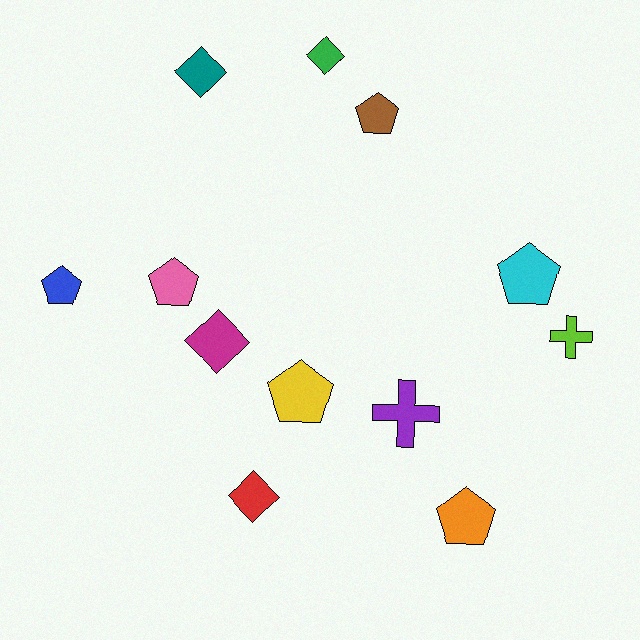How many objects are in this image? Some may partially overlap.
There are 12 objects.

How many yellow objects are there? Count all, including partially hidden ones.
There is 1 yellow object.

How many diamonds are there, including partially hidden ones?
There are 4 diamonds.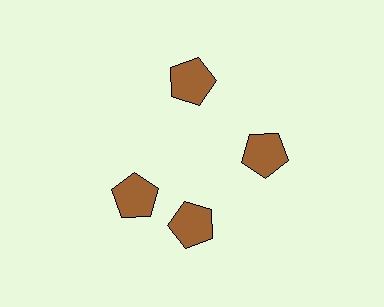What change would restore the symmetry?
The symmetry would be restored by rotating it back into even spacing with its neighbors so that all 4 pentagons sit at equal angles and equal distance from the center.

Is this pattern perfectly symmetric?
No. The 4 brown pentagons are arranged in a ring, but one element near the 9 o'clock position is rotated out of alignment along the ring, breaking the 4-fold rotational symmetry.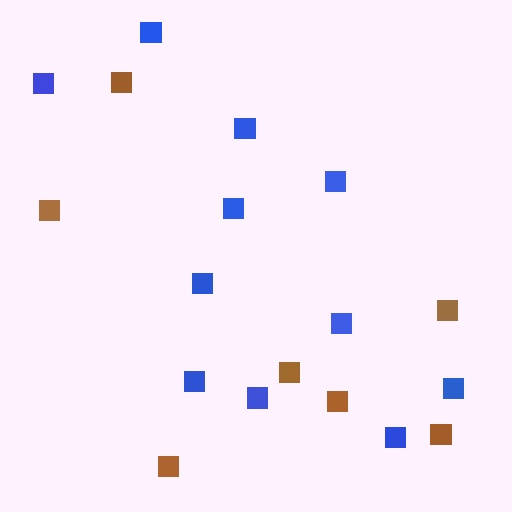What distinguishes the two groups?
There are 2 groups: one group of brown squares (7) and one group of blue squares (11).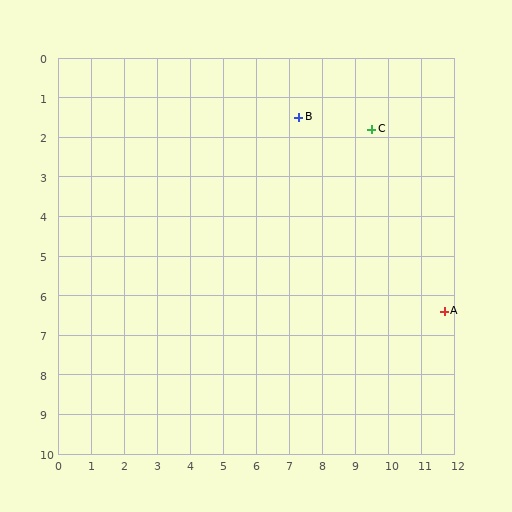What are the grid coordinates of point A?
Point A is at approximately (11.7, 6.4).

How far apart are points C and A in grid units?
Points C and A are about 5.1 grid units apart.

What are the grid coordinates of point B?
Point B is at approximately (7.3, 1.5).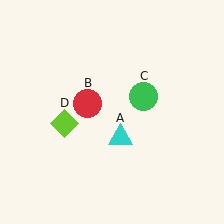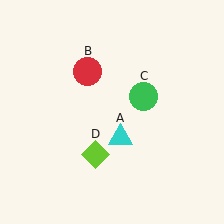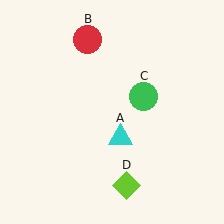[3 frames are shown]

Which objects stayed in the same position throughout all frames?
Cyan triangle (object A) and green circle (object C) remained stationary.